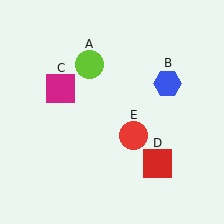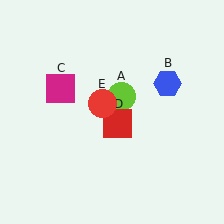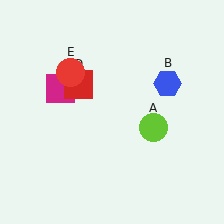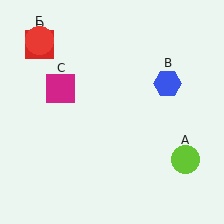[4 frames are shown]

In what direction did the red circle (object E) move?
The red circle (object E) moved up and to the left.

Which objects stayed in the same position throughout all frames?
Blue hexagon (object B) and magenta square (object C) remained stationary.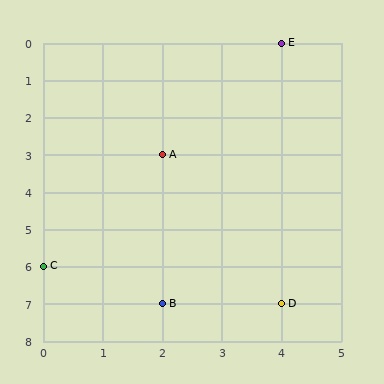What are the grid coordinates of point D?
Point D is at grid coordinates (4, 7).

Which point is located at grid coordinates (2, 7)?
Point B is at (2, 7).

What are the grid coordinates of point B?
Point B is at grid coordinates (2, 7).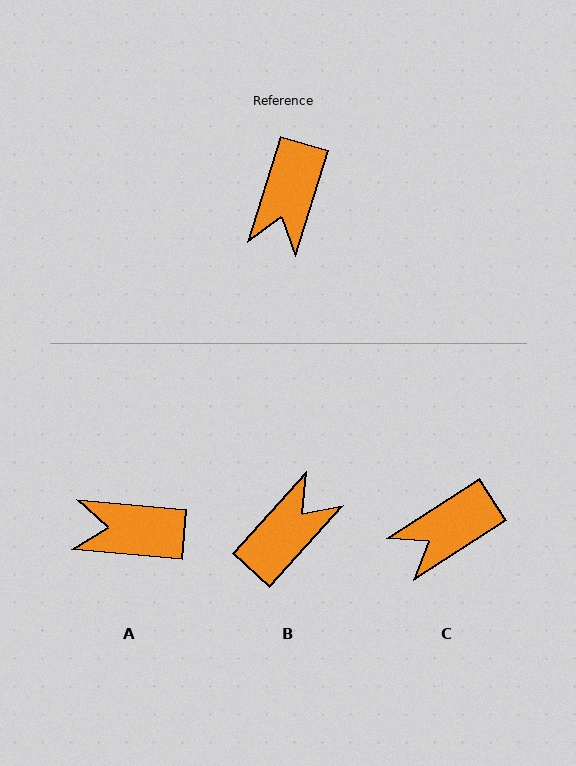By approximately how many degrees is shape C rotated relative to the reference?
Approximately 40 degrees clockwise.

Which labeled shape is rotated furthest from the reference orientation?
B, about 155 degrees away.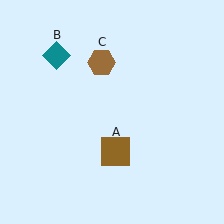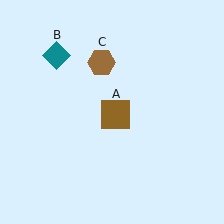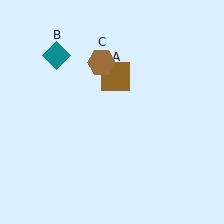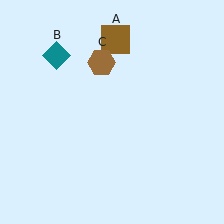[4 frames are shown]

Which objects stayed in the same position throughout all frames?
Teal diamond (object B) and brown hexagon (object C) remained stationary.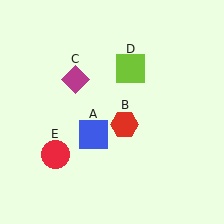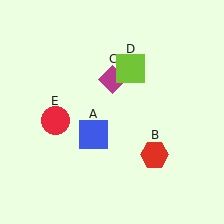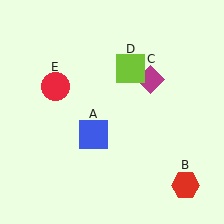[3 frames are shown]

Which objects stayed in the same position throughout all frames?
Blue square (object A) and lime square (object D) remained stationary.